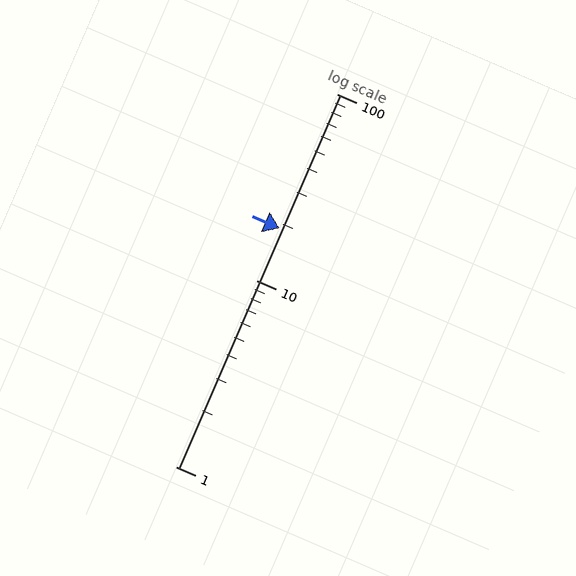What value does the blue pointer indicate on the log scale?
The pointer indicates approximately 19.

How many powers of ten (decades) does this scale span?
The scale spans 2 decades, from 1 to 100.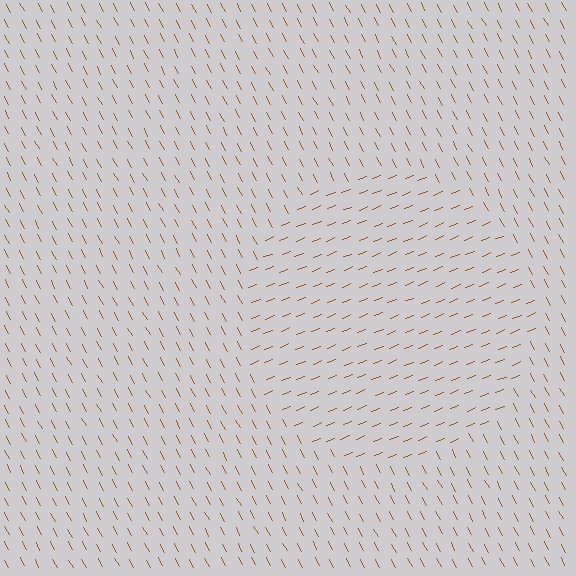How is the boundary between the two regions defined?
The boundary is defined purely by a change in line orientation (approximately 84 degrees difference). All lines are the same color and thickness.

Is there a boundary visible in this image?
Yes, there is a texture boundary formed by a change in line orientation.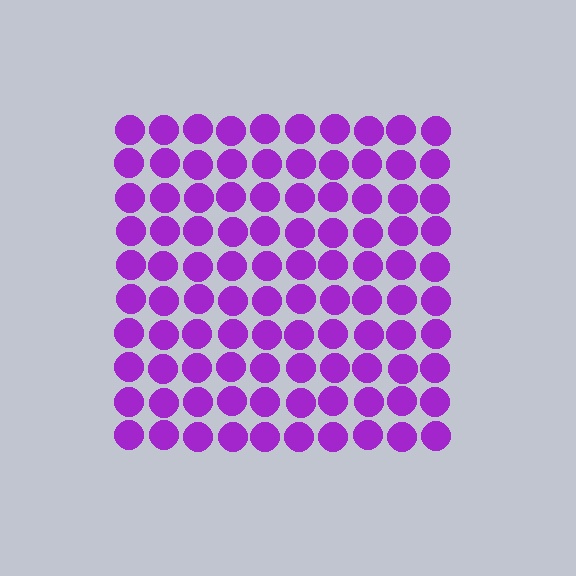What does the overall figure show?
The overall figure shows a square.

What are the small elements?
The small elements are circles.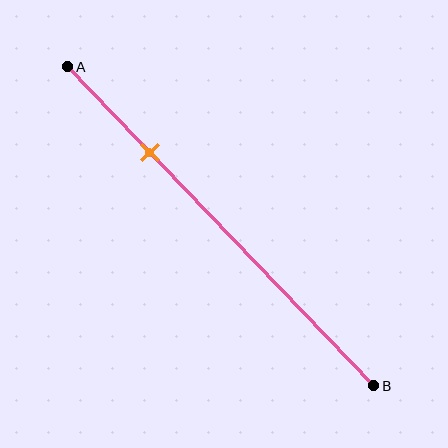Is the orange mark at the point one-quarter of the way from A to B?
Yes, the mark is approximately at the one-quarter point.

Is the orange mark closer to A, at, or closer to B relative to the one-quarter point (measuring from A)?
The orange mark is approximately at the one-quarter point of segment AB.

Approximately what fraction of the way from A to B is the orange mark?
The orange mark is approximately 25% of the way from A to B.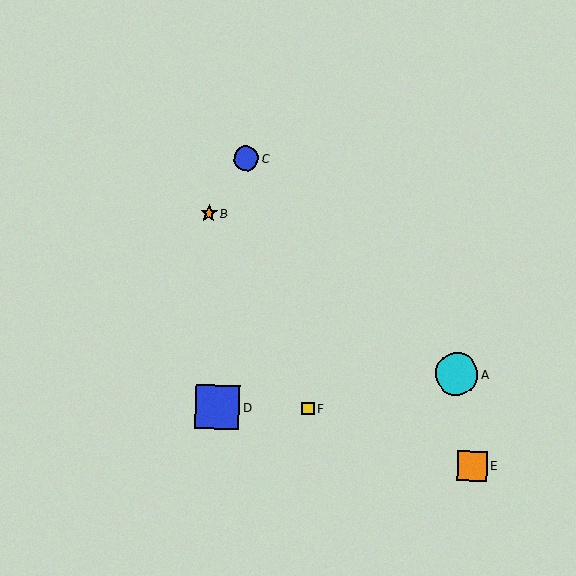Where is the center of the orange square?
The center of the orange square is at (472, 466).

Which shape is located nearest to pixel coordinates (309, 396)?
The yellow square (labeled F) at (308, 408) is nearest to that location.